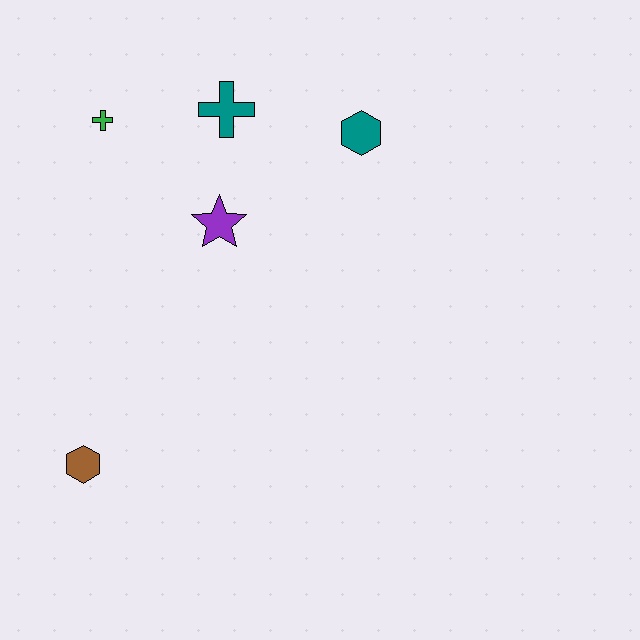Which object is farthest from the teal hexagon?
The brown hexagon is farthest from the teal hexagon.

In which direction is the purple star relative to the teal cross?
The purple star is below the teal cross.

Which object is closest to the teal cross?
The purple star is closest to the teal cross.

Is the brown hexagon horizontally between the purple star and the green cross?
No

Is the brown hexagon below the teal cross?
Yes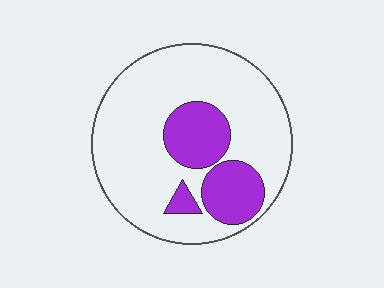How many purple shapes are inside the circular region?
3.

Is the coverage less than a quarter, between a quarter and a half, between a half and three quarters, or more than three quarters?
Less than a quarter.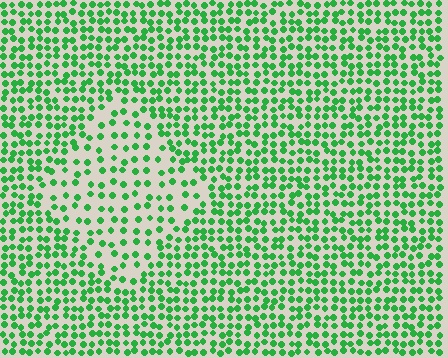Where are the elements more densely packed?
The elements are more densely packed outside the diamond boundary.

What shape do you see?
I see a diamond.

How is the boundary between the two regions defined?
The boundary is defined by a change in element density (approximately 1.9x ratio). All elements are the same color, size, and shape.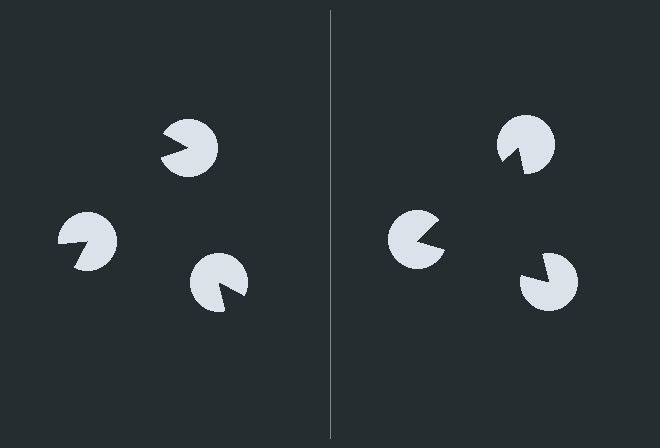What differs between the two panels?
The pac-man discs are positioned identically on both sides; only the wedge orientations differ. On the right they align to a triangle; on the left they are misaligned.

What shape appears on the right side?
An illusory triangle.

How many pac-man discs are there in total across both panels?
6 — 3 on each side.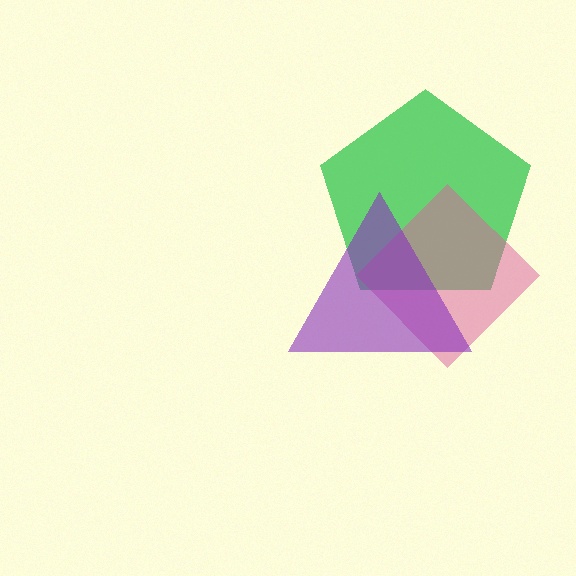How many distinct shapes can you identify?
There are 3 distinct shapes: a green pentagon, a pink diamond, a purple triangle.